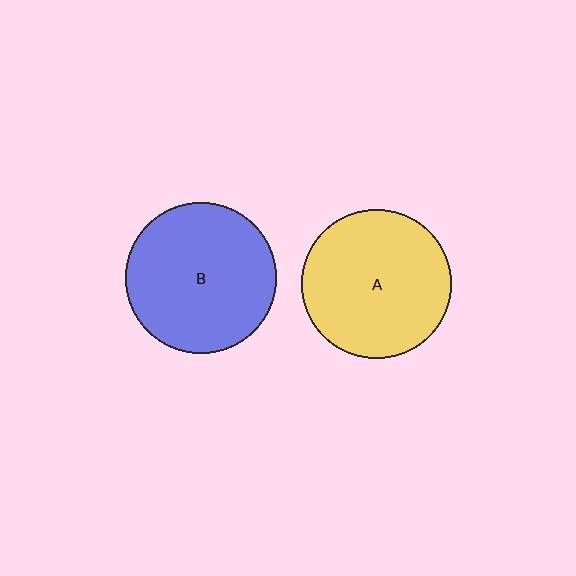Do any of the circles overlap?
No, none of the circles overlap.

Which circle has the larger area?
Circle B (blue).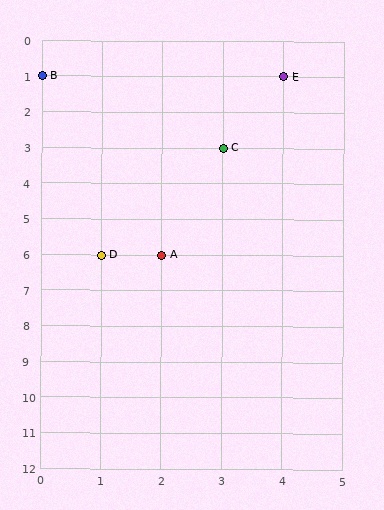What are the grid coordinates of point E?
Point E is at grid coordinates (4, 1).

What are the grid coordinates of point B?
Point B is at grid coordinates (0, 1).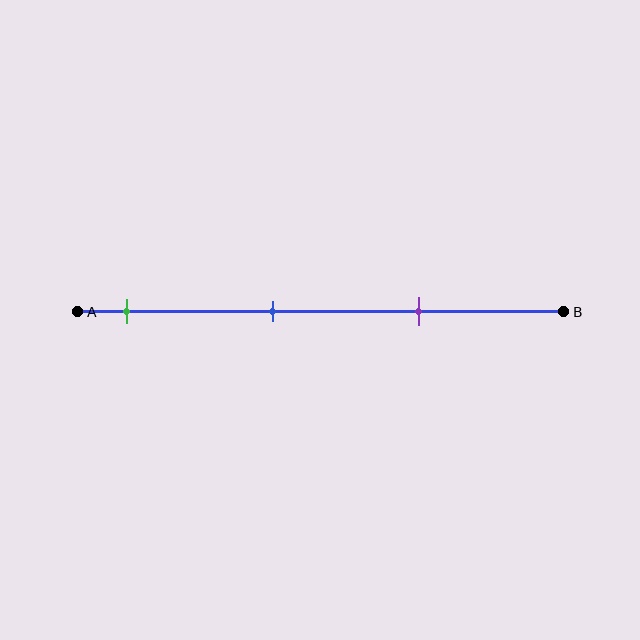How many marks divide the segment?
There are 3 marks dividing the segment.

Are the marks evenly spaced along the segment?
Yes, the marks are approximately evenly spaced.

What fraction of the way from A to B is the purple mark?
The purple mark is approximately 70% (0.7) of the way from A to B.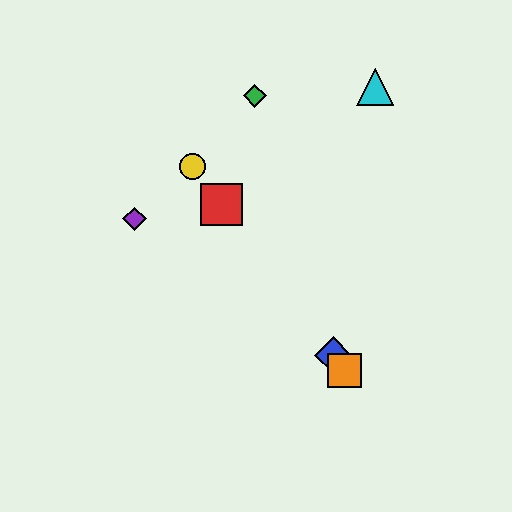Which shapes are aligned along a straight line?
The red square, the blue diamond, the yellow circle, the orange square are aligned along a straight line.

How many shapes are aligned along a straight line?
4 shapes (the red square, the blue diamond, the yellow circle, the orange square) are aligned along a straight line.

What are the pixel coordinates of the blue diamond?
The blue diamond is at (333, 355).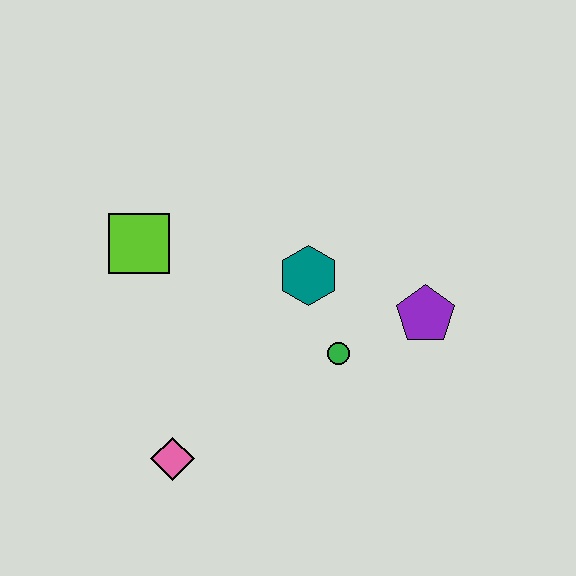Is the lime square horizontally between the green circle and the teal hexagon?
No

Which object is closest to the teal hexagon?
The green circle is closest to the teal hexagon.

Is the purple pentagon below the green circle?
No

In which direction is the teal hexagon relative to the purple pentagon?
The teal hexagon is to the left of the purple pentagon.